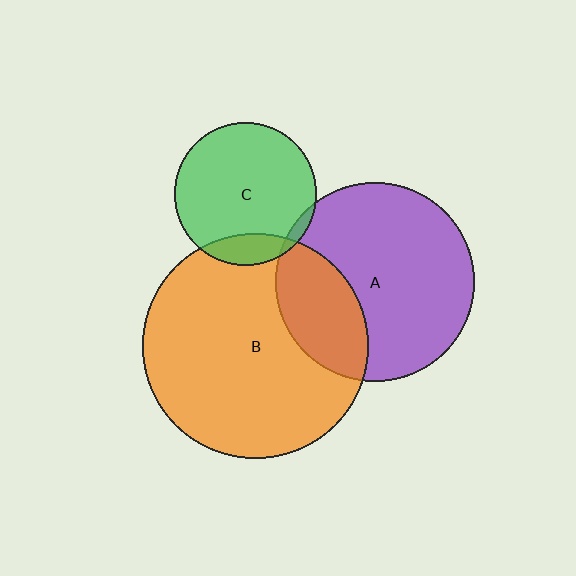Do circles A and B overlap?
Yes.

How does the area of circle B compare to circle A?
Approximately 1.3 times.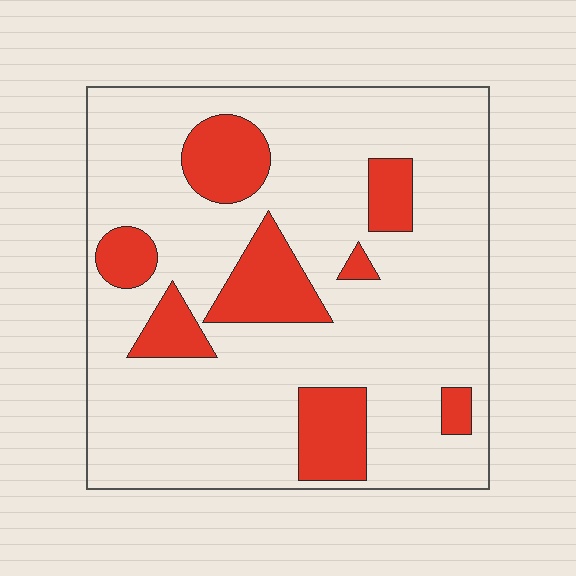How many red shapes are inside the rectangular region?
8.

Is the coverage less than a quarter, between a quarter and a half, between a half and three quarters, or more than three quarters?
Less than a quarter.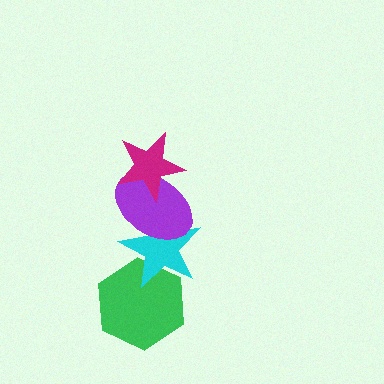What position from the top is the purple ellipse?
The purple ellipse is 2nd from the top.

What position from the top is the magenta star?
The magenta star is 1st from the top.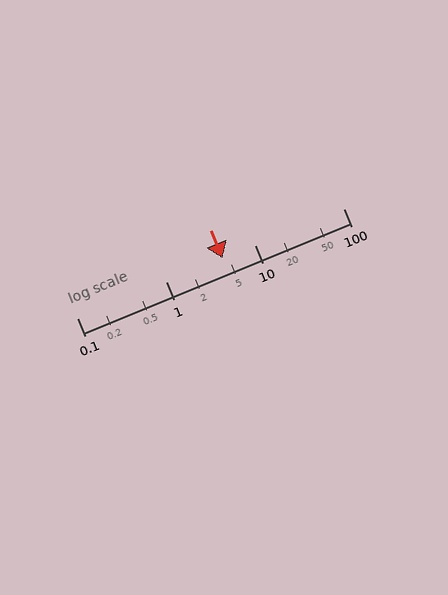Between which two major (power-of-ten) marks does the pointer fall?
The pointer is between 1 and 10.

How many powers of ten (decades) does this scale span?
The scale spans 3 decades, from 0.1 to 100.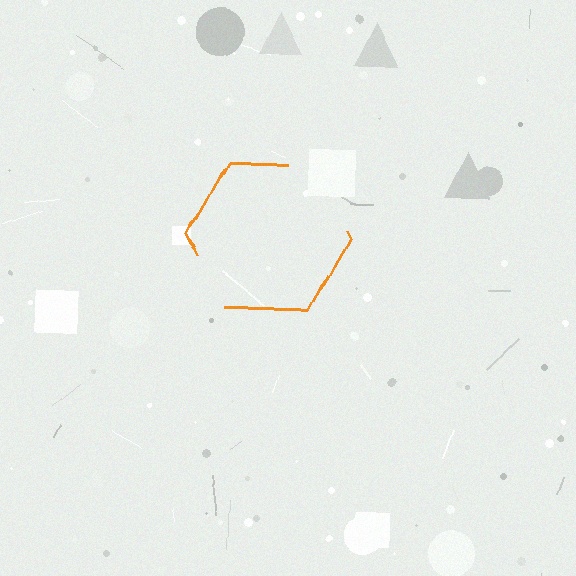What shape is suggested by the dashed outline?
The dashed outline suggests a hexagon.